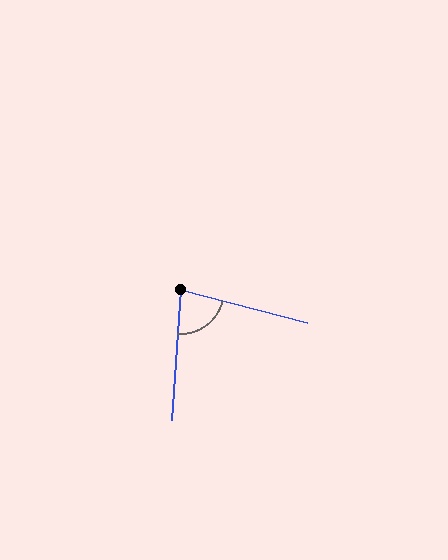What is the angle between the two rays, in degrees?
Approximately 79 degrees.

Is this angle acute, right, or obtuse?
It is acute.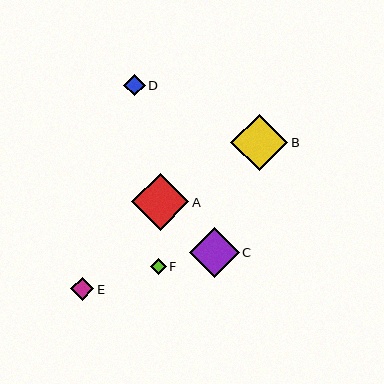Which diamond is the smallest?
Diamond F is the smallest with a size of approximately 16 pixels.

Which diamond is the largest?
Diamond A is the largest with a size of approximately 57 pixels.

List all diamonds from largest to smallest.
From largest to smallest: A, B, C, E, D, F.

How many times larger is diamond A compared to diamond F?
Diamond A is approximately 3.6 times the size of diamond F.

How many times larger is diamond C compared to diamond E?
Diamond C is approximately 2.2 times the size of diamond E.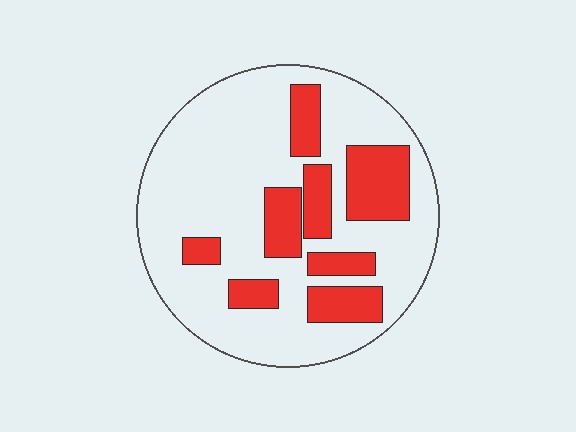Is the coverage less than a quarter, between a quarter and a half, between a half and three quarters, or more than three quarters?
Between a quarter and a half.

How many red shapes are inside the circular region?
8.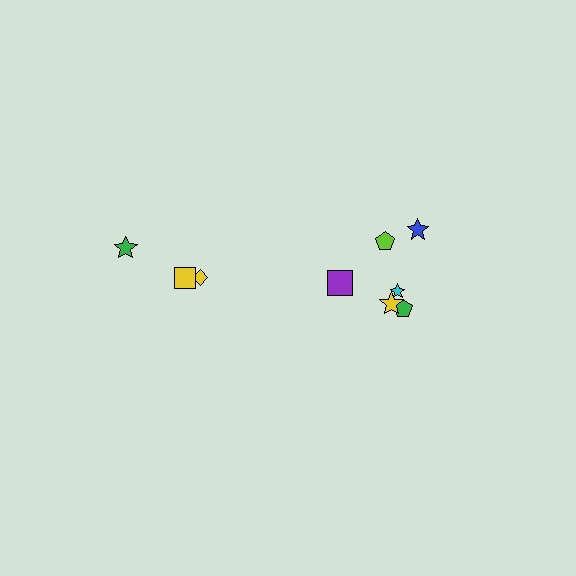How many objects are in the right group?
There are 6 objects.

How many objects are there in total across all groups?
There are 9 objects.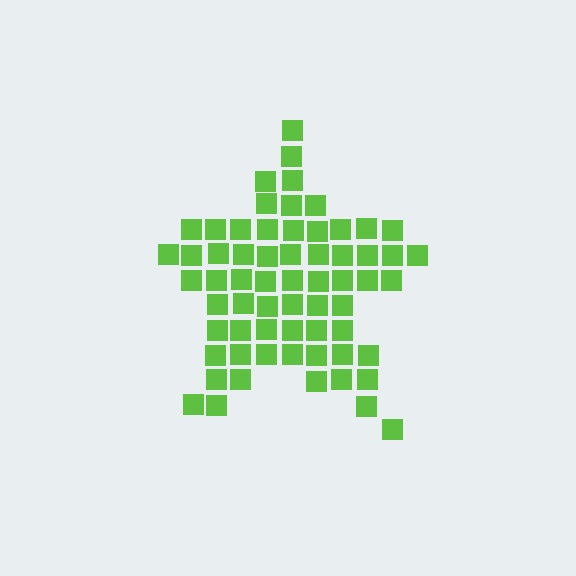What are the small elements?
The small elements are squares.